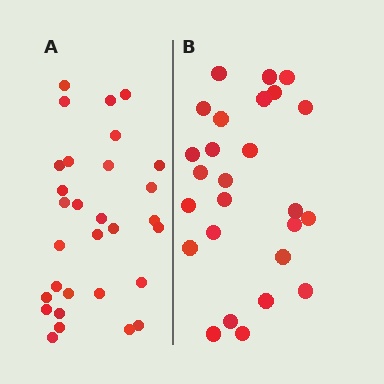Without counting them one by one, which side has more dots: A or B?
Region A (the left region) has more dots.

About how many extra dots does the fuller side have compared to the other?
Region A has about 4 more dots than region B.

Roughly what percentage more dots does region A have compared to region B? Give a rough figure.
About 15% more.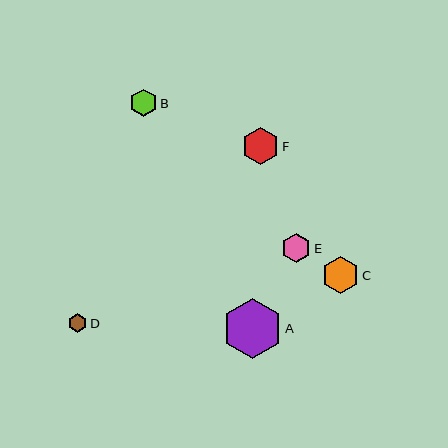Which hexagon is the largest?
Hexagon A is the largest with a size of approximately 60 pixels.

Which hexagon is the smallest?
Hexagon D is the smallest with a size of approximately 19 pixels.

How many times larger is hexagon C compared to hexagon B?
Hexagon C is approximately 1.3 times the size of hexagon B.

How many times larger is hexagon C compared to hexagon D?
Hexagon C is approximately 1.9 times the size of hexagon D.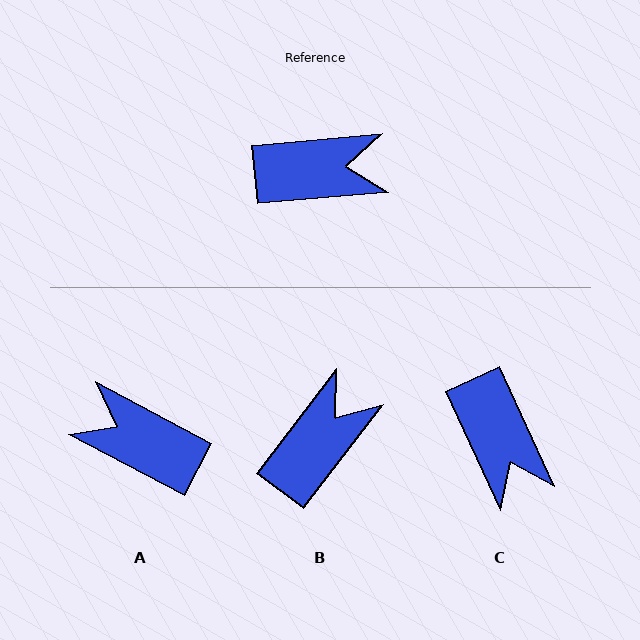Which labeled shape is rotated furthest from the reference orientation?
A, about 147 degrees away.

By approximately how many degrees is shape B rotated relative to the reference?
Approximately 48 degrees counter-clockwise.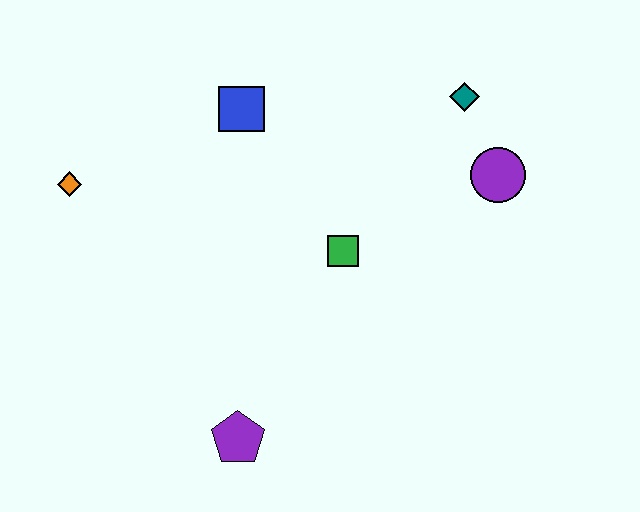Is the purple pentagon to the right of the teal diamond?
No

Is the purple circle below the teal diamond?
Yes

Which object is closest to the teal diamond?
The purple circle is closest to the teal diamond.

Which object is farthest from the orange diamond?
The purple circle is farthest from the orange diamond.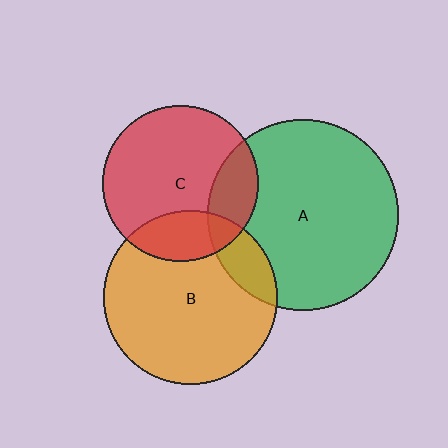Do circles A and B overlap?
Yes.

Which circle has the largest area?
Circle A (green).